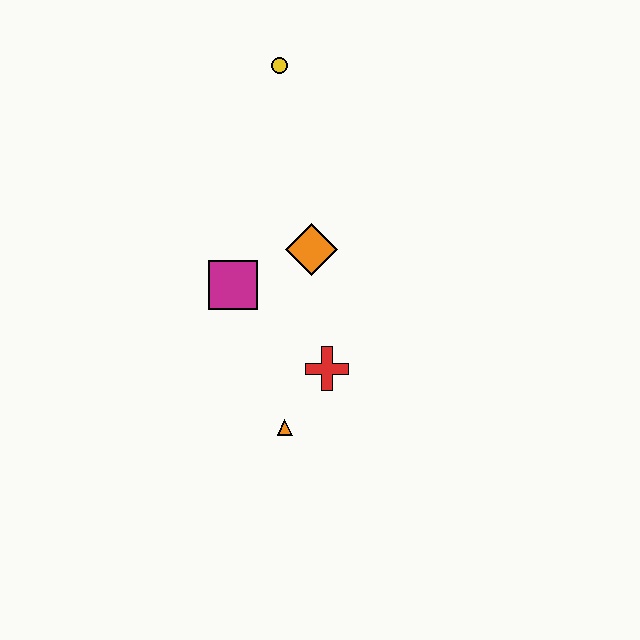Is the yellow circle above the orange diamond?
Yes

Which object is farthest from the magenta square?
The yellow circle is farthest from the magenta square.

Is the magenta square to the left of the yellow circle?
Yes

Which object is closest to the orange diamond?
The magenta square is closest to the orange diamond.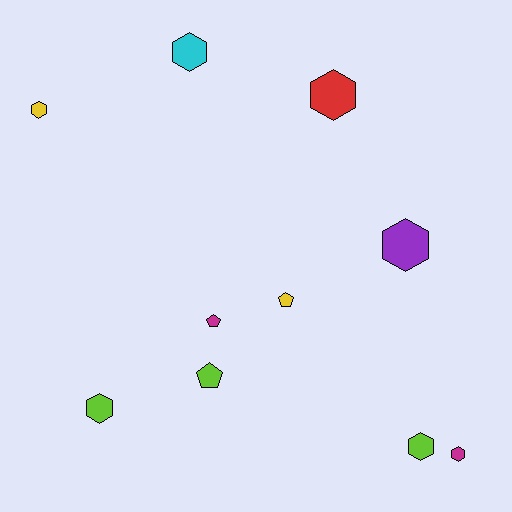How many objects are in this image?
There are 10 objects.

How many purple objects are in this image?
There is 1 purple object.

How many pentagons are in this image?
There are 3 pentagons.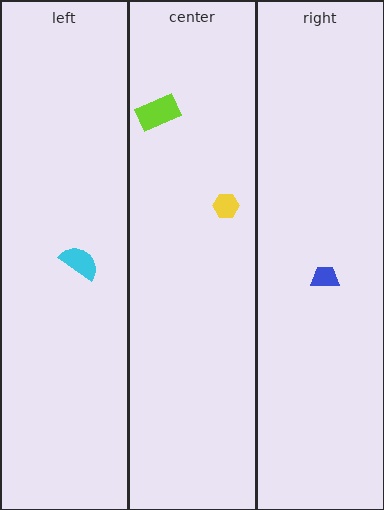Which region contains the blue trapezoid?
The right region.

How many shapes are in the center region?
2.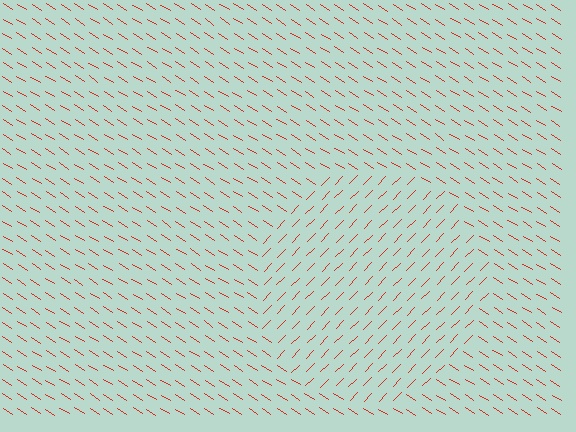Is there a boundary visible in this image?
Yes, there is a texture boundary formed by a change in line orientation.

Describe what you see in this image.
The image is filled with small red line segments. A circle region in the image has lines oriented differently from the surrounding lines, creating a visible texture boundary.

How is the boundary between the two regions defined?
The boundary is defined purely by a change in line orientation (approximately 78 degrees difference). All lines are the same color and thickness.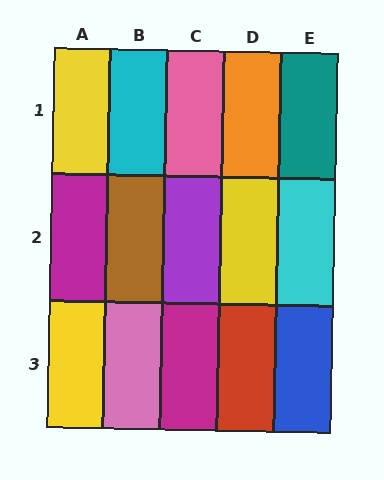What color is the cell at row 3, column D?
Red.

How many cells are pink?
2 cells are pink.